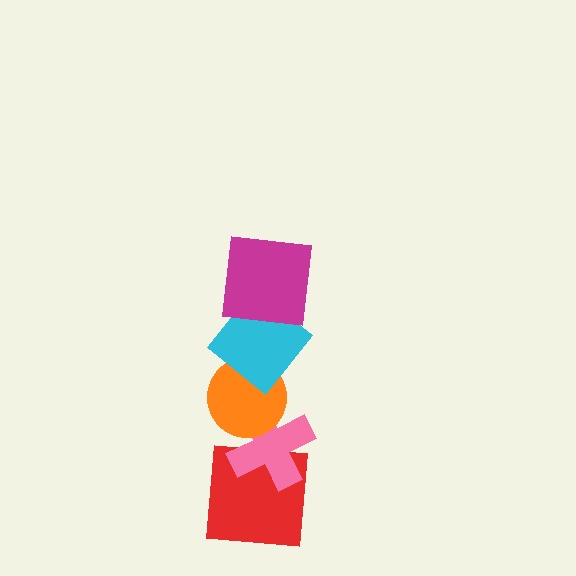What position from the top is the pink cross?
The pink cross is 4th from the top.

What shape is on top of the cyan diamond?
The magenta square is on top of the cyan diamond.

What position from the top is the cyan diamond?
The cyan diamond is 2nd from the top.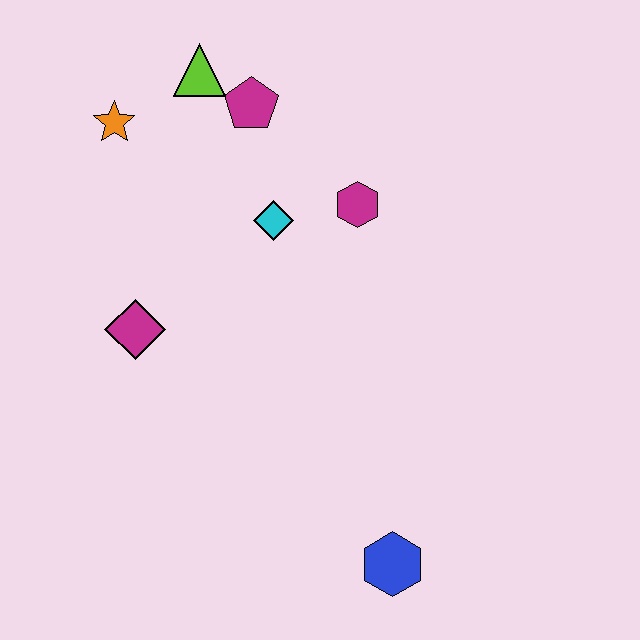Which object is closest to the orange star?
The lime triangle is closest to the orange star.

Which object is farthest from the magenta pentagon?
The blue hexagon is farthest from the magenta pentagon.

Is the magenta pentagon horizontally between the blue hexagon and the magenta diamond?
Yes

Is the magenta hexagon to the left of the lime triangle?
No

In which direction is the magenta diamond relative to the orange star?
The magenta diamond is below the orange star.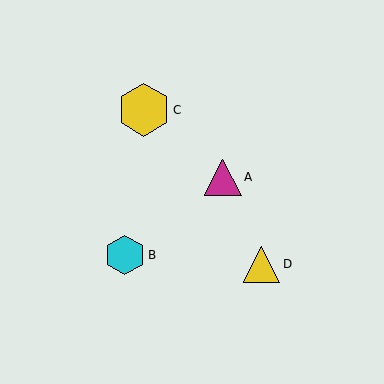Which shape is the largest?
The yellow hexagon (labeled C) is the largest.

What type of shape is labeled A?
Shape A is a magenta triangle.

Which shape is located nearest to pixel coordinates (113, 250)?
The cyan hexagon (labeled B) at (125, 255) is nearest to that location.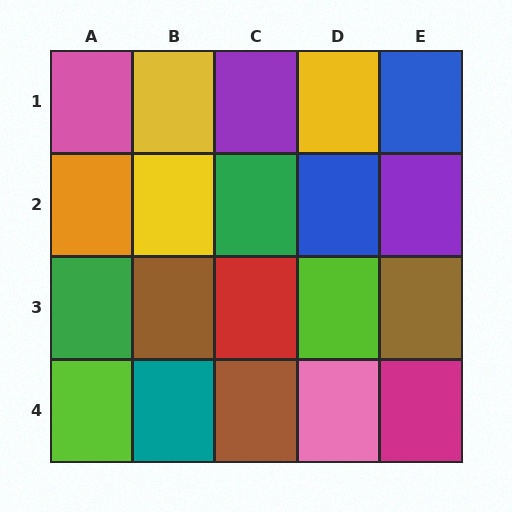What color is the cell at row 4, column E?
Magenta.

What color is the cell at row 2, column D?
Blue.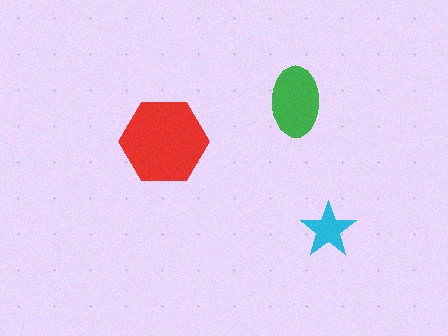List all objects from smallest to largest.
The cyan star, the green ellipse, the red hexagon.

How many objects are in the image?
There are 3 objects in the image.